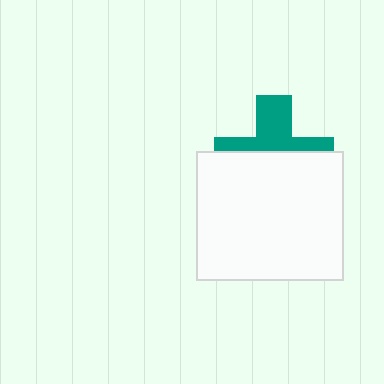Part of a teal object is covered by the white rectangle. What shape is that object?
It is a cross.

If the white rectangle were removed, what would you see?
You would see the complete teal cross.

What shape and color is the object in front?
The object in front is a white rectangle.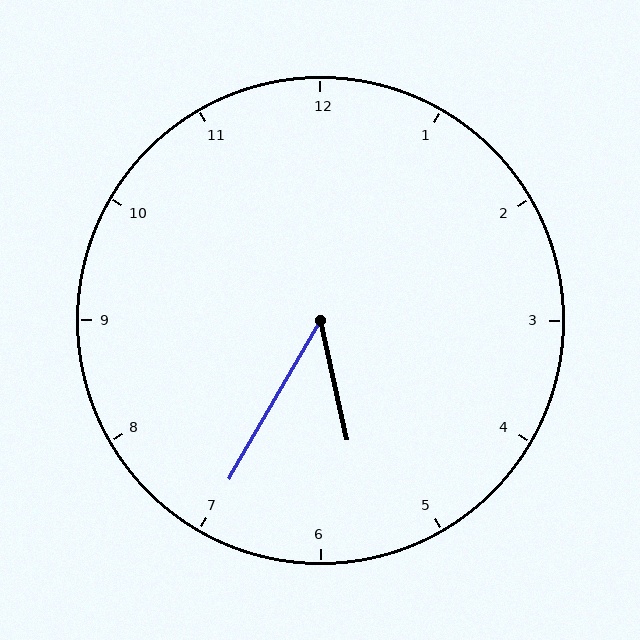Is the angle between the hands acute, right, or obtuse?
It is acute.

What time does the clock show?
5:35.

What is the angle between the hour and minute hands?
Approximately 42 degrees.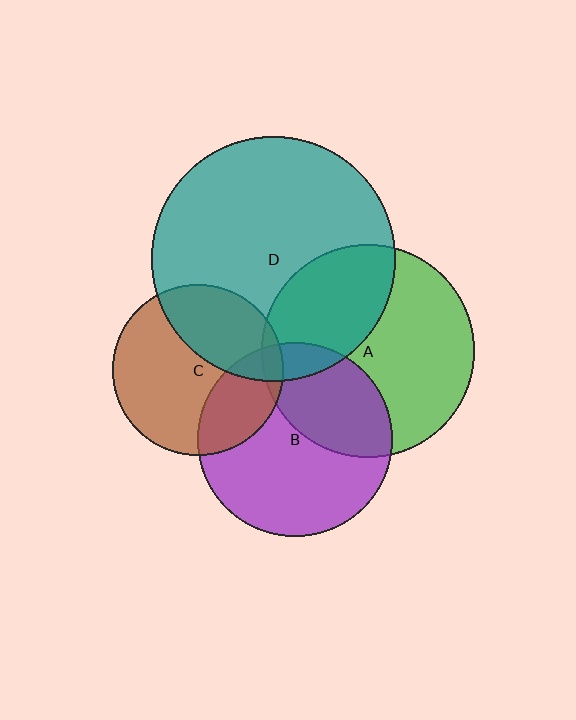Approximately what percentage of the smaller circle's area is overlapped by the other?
Approximately 35%.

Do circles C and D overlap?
Yes.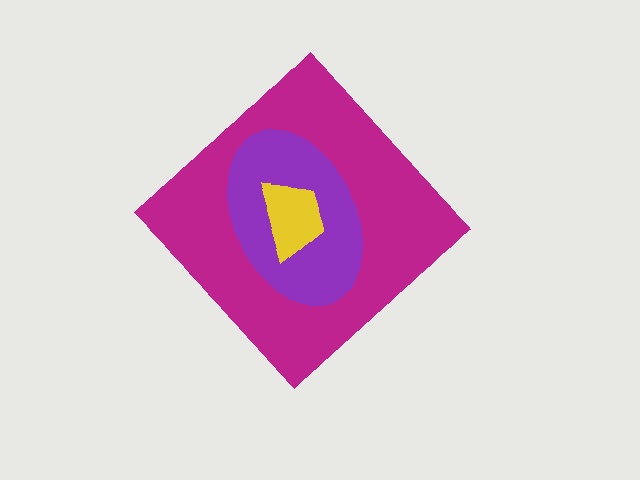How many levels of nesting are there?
3.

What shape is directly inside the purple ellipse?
The yellow trapezoid.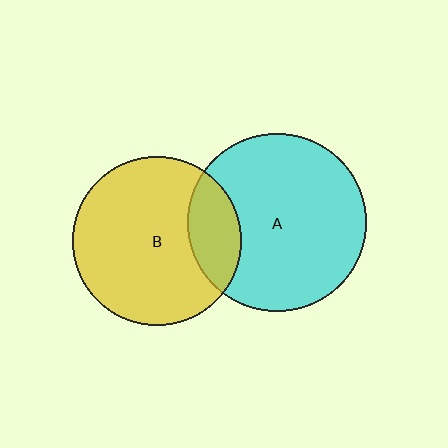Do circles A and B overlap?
Yes.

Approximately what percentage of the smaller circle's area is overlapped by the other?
Approximately 20%.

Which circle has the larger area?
Circle A (cyan).